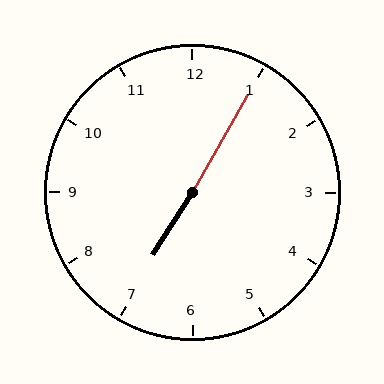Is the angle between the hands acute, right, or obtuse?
It is obtuse.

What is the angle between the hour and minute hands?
Approximately 178 degrees.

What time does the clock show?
7:05.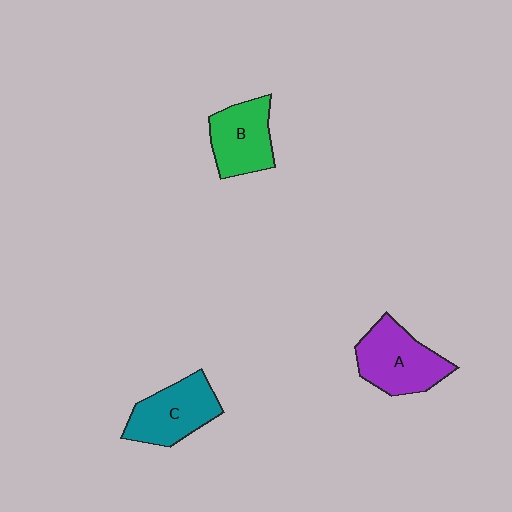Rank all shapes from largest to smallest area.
From largest to smallest: A (purple), C (teal), B (green).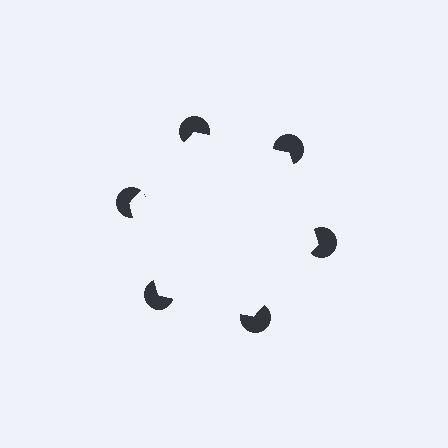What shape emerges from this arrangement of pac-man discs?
An illusory hexagon — its edges are inferred from the aligned wedge cuts in the pac-man discs, not physically drawn.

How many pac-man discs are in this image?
There are 6 — one at each vertex of the illusory hexagon.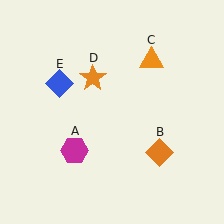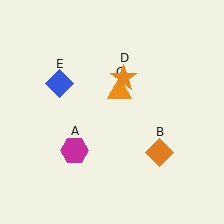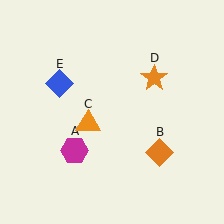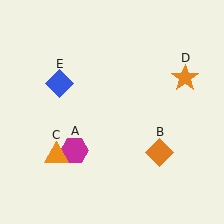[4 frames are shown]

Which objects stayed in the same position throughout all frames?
Magenta hexagon (object A) and orange diamond (object B) and blue diamond (object E) remained stationary.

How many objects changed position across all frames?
2 objects changed position: orange triangle (object C), orange star (object D).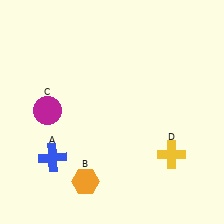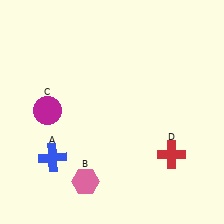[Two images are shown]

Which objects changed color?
B changed from orange to pink. D changed from yellow to red.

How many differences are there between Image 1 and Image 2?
There are 2 differences between the two images.